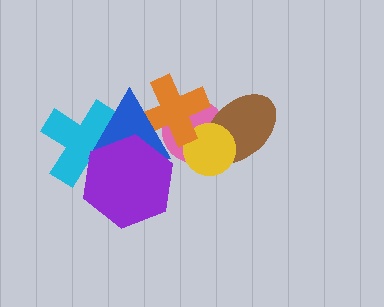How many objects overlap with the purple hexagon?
2 objects overlap with the purple hexagon.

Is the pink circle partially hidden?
Yes, it is partially covered by another shape.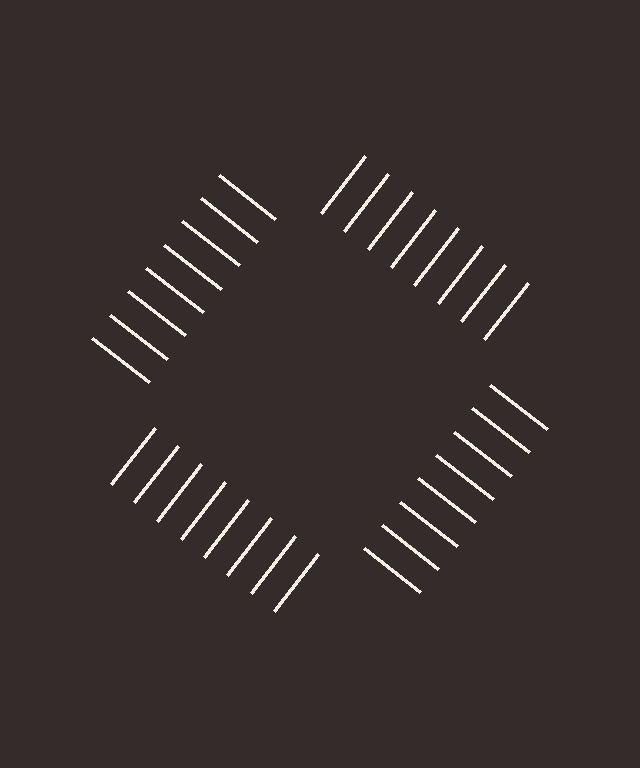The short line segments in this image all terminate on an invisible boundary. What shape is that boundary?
An illusory square — the line segments terminate on its edges but no continuous stroke is drawn.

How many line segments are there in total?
32 — 8 along each of the 4 edges.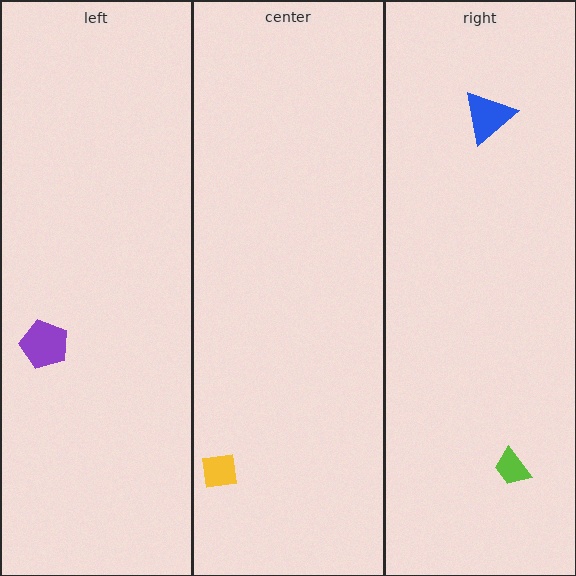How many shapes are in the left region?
1.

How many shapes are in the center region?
1.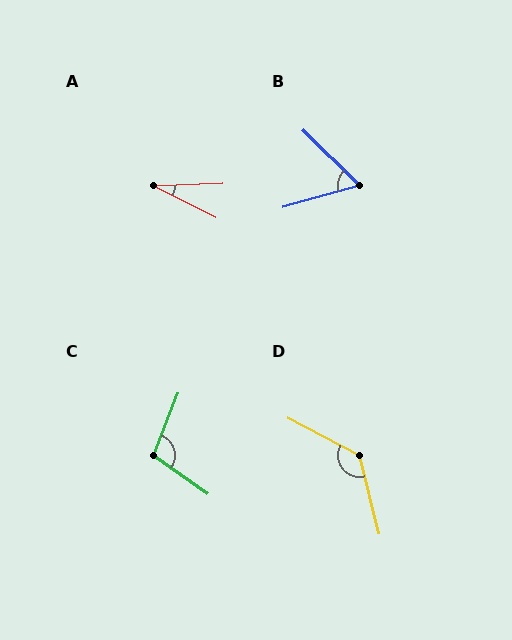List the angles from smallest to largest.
A (29°), B (60°), C (104°), D (132°).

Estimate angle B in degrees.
Approximately 60 degrees.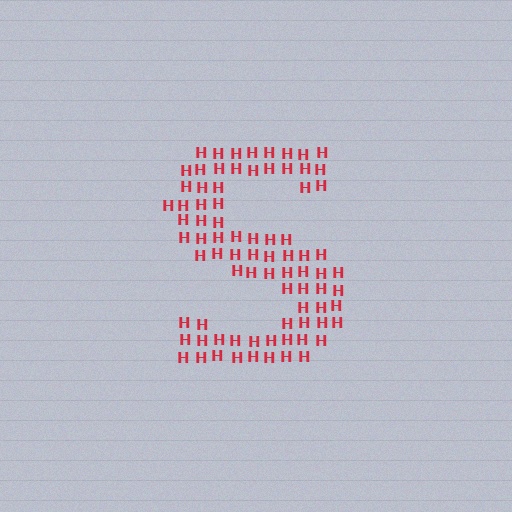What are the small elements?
The small elements are letter H's.